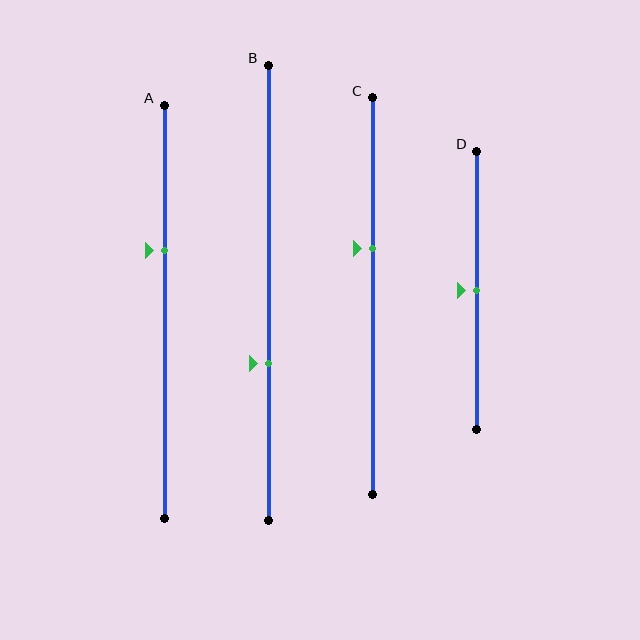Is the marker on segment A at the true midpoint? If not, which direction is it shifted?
No, the marker on segment A is shifted upward by about 15% of the segment length.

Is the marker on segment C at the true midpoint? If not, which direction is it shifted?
No, the marker on segment C is shifted upward by about 12% of the segment length.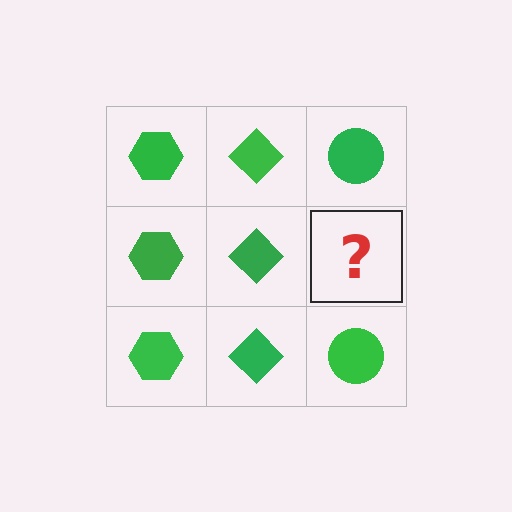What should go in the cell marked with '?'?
The missing cell should contain a green circle.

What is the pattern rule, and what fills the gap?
The rule is that each column has a consistent shape. The gap should be filled with a green circle.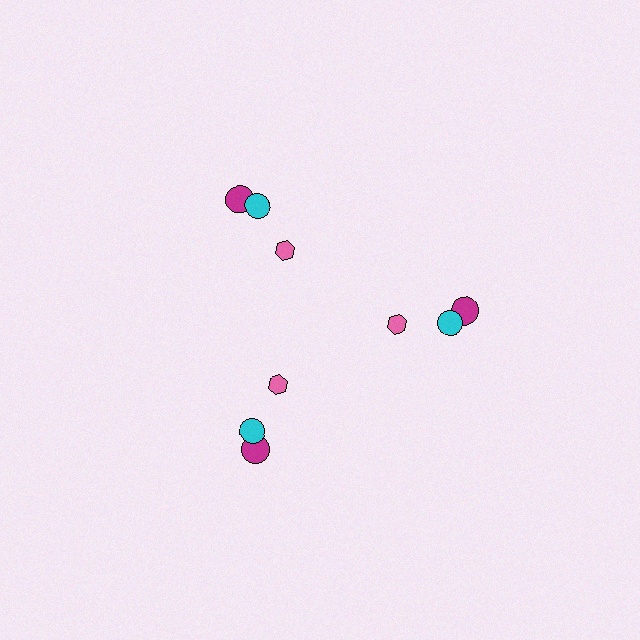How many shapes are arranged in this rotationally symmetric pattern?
There are 9 shapes, arranged in 3 groups of 3.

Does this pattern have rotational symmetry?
Yes, this pattern has 3-fold rotational symmetry. It looks the same after rotating 120 degrees around the center.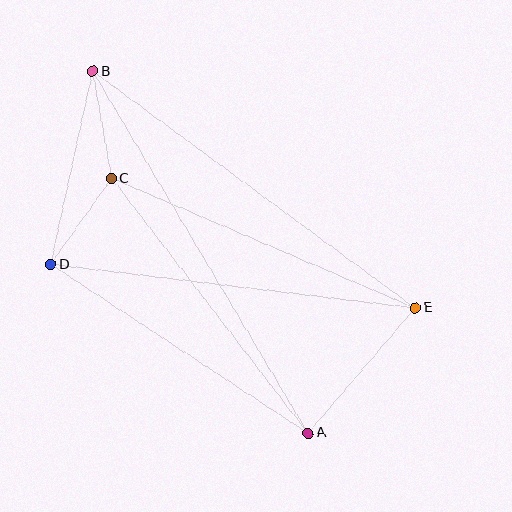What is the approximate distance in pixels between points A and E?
The distance between A and E is approximately 165 pixels.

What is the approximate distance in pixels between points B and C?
The distance between B and C is approximately 109 pixels.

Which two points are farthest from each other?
Points A and B are farthest from each other.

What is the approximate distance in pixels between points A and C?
The distance between A and C is approximately 322 pixels.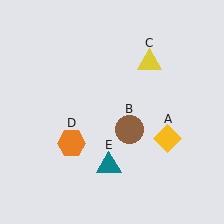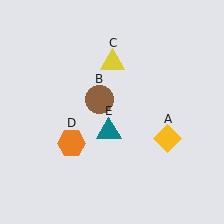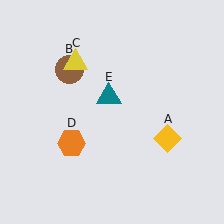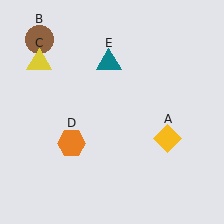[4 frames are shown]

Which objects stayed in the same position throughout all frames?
Yellow diamond (object A) and orange hexagon (object D) remained stationary.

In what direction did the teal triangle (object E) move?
The teal triangle (object E) moved up.